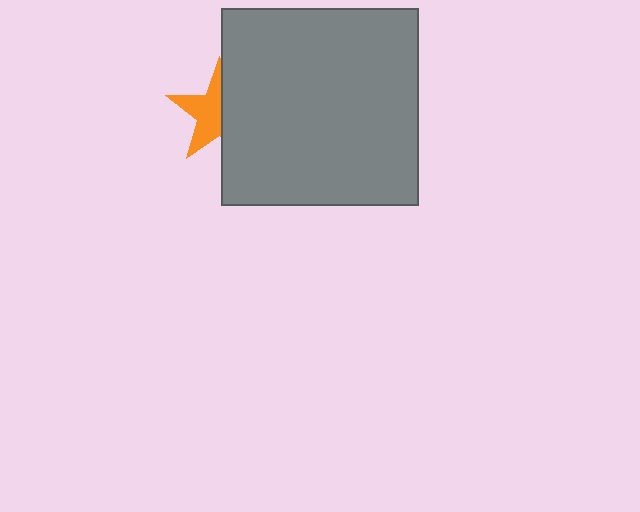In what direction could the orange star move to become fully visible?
The orange star could move left. That would shift it out from behind the gray square entirely.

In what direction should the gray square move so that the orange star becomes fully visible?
The gray square should move right. That is the shortest direction to clear the overlap and leave the orange star fully visible.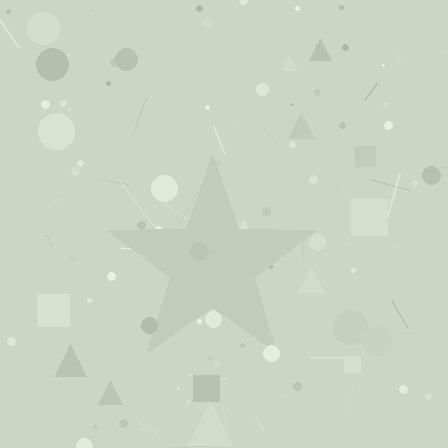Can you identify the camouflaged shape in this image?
The camouflaged shape is a star.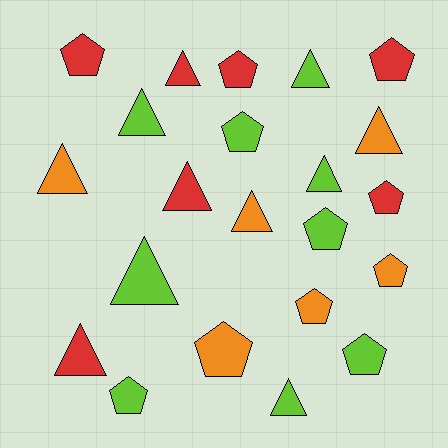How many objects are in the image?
There are 22 objects.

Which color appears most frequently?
Lime, with 9 objects.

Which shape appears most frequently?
Triangle, with 11 objects.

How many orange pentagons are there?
There are 3 orange pentagons.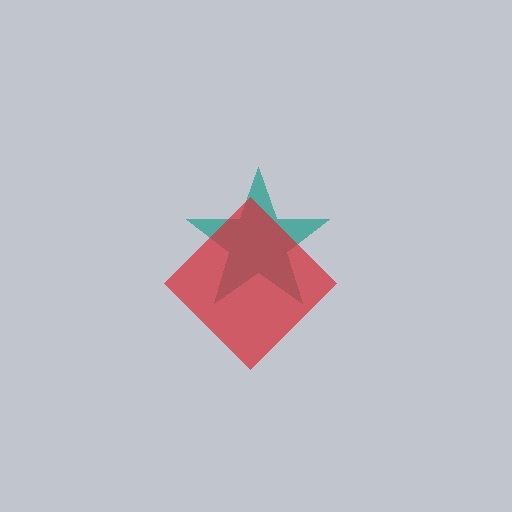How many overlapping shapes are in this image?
There are 2 overlapping shapes in the image.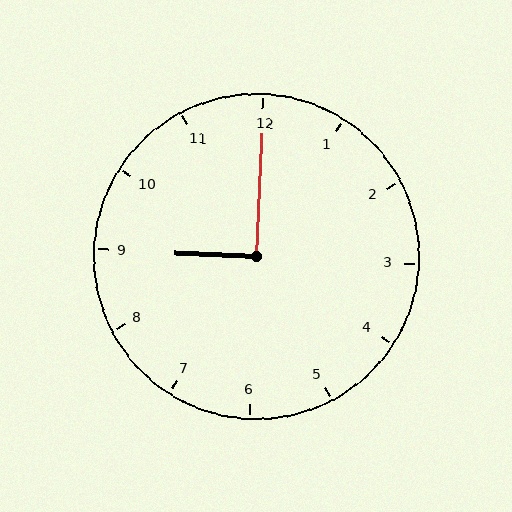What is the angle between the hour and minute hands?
Approximately 90 degrees.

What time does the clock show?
9:00.